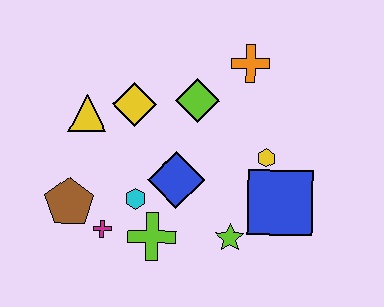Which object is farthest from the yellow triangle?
The blue square is farthest from the yellow triangle.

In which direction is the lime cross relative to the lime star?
The lime cross is to the left of the lime star.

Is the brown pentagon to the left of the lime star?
Yes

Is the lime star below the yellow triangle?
Yes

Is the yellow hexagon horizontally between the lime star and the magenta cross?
No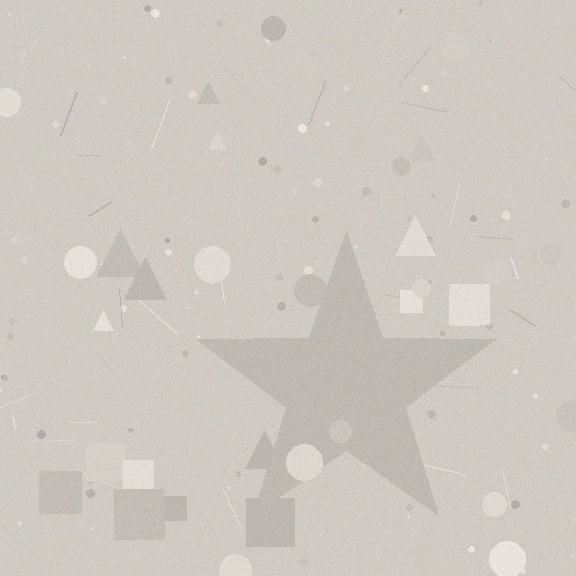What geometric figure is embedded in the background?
A star is embedded in the background.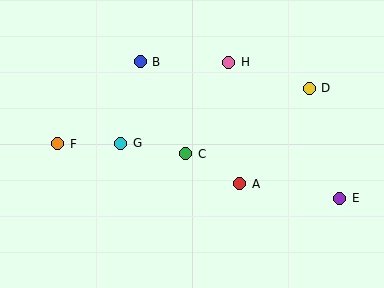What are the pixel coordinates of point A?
Point A is at (240, 184).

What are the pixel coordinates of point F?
Point F is at (58, 144).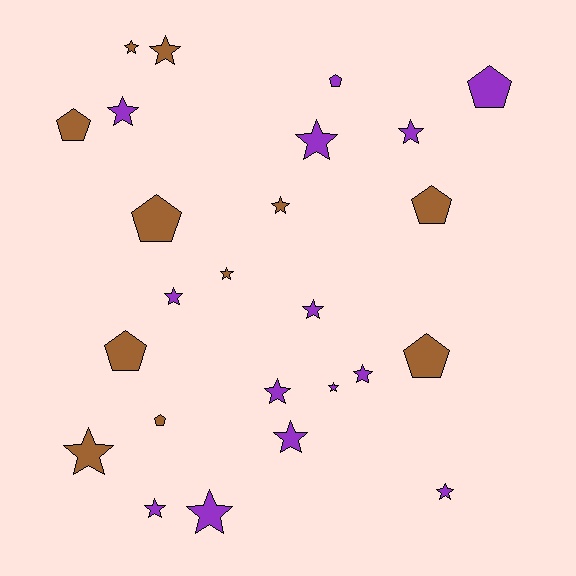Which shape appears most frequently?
Star, with 17 objects.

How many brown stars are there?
There are 5 brown stars.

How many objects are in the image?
There are 25 objects.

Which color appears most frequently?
Purple, with 14 objects.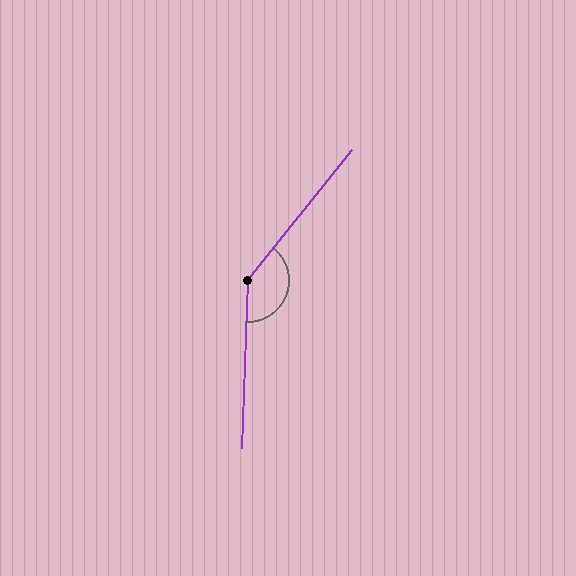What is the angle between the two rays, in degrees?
Approximately 143 degrees.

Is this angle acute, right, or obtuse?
It is obtuse.